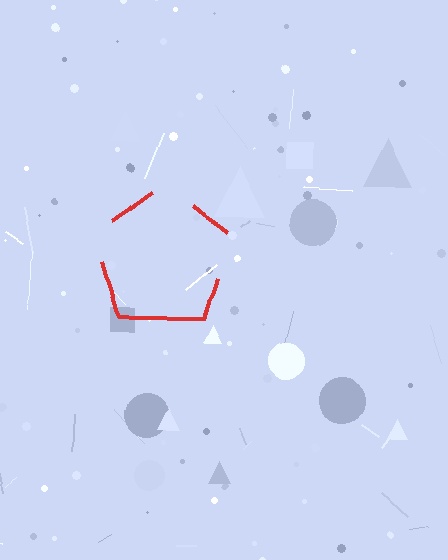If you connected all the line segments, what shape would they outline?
They would outline a pentagon.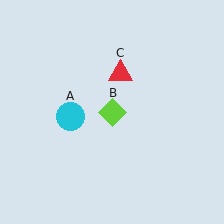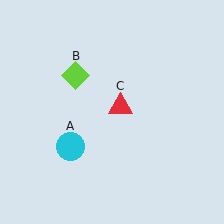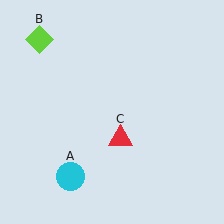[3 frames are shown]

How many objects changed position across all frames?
3 objects changed position: cyan circle (object A), lime diamond (object B), red triangle (object C).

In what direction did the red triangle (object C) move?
The red triangle (object C) moved down.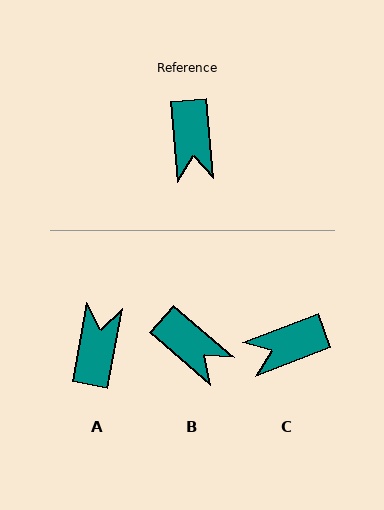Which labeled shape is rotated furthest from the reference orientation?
A, about 164 degrees away.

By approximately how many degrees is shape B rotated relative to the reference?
Approximately 44 degrees counter-clockwise.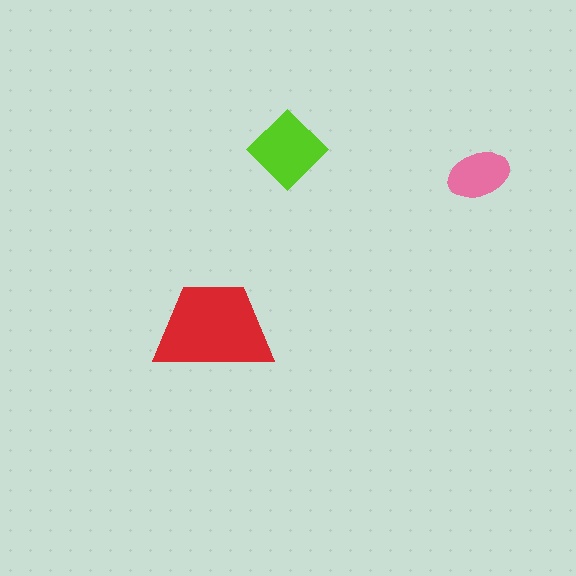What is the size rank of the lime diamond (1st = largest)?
2nd.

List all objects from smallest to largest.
The pink ellipse, the lime diamond, the red trapezoid.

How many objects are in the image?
There are 3 objects in the image.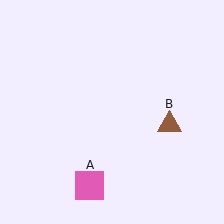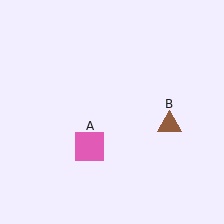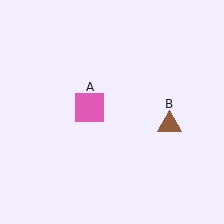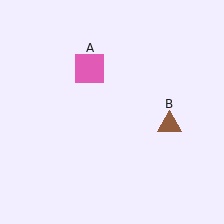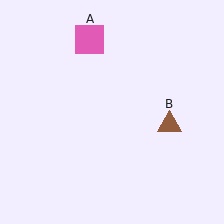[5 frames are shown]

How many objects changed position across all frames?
1 object changed position: pink square (object A).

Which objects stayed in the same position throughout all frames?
Brown triangle (object B) remained stationary.